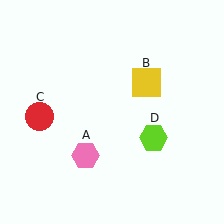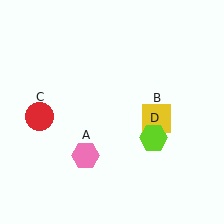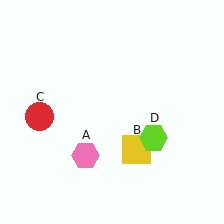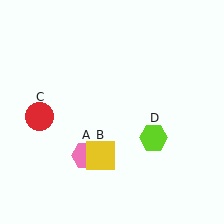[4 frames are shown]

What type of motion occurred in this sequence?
The yellow square (object B) rotated clockwise around the center of the scene.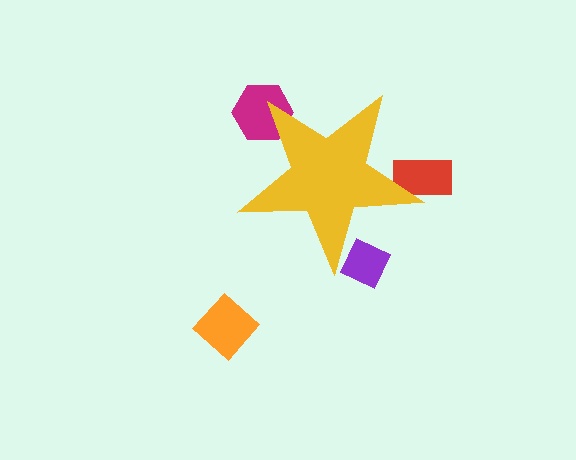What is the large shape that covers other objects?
A yellow star.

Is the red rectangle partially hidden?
Yes, the red rectangle is partially hidden behind the yellow star.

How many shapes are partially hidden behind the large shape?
3 shapes are partially hidden.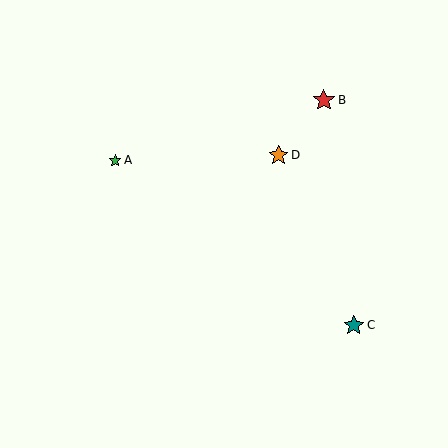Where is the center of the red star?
The center of the red star is at (324, 100).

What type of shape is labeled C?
Shape C is a teal star.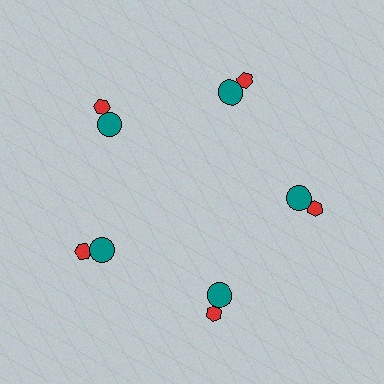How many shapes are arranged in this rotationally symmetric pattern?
There are 10 shapes, arranged in 5 groups of 2.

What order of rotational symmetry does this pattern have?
This pattern has 5-fold rotational symmetry.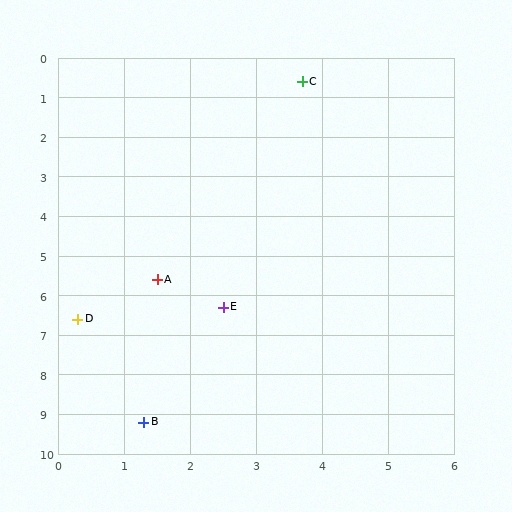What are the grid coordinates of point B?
Point B is at approximately (1.3, 9.2).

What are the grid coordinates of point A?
Point A is at approximately (1.5, 5.6).